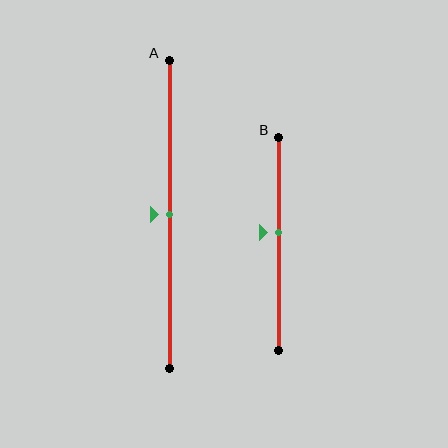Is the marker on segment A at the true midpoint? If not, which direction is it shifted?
Yes, the marker on segment A is at the true midpoint.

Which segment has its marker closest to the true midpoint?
Segment A has its marker closest to the true midpoint.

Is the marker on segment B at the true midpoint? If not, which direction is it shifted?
No, the marker on segment B is shifted upward by about 5% of the segment length.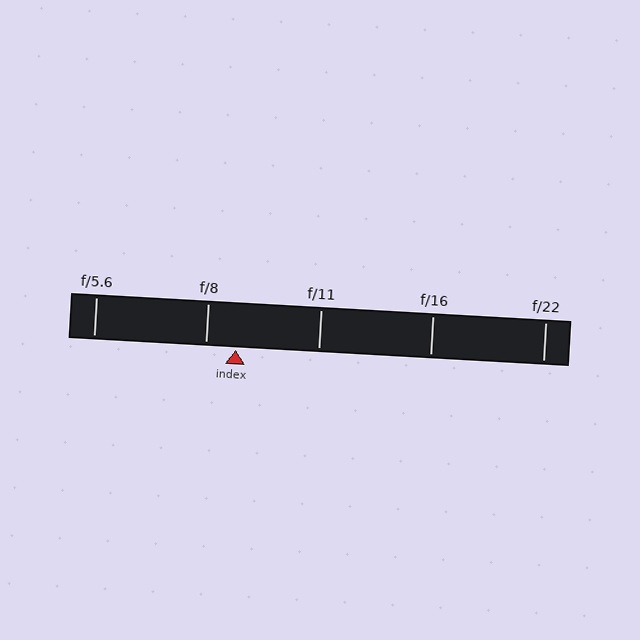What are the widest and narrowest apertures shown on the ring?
The widest aperture shown is f/5.6 and the narrowest is f/22.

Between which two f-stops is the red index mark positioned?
The index mark is between f/8 and f/11.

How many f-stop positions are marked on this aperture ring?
There are 5 f-stop positions marked.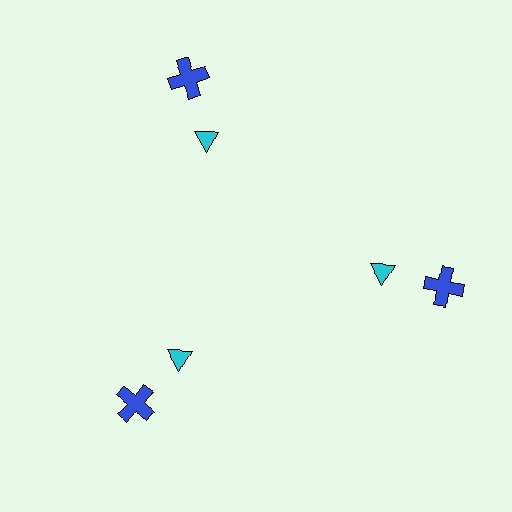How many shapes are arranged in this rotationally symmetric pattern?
There are 6 shapes, arranged in 3 groups of 2.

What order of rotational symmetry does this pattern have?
This pattern has 3-fold rotational symmetry.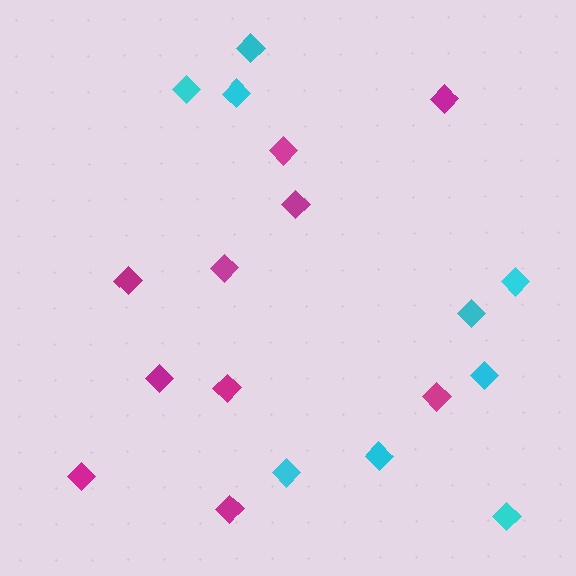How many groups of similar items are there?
There are 2 groups: one group of magenta diamonds (10) and one group of cyan diamonds (9).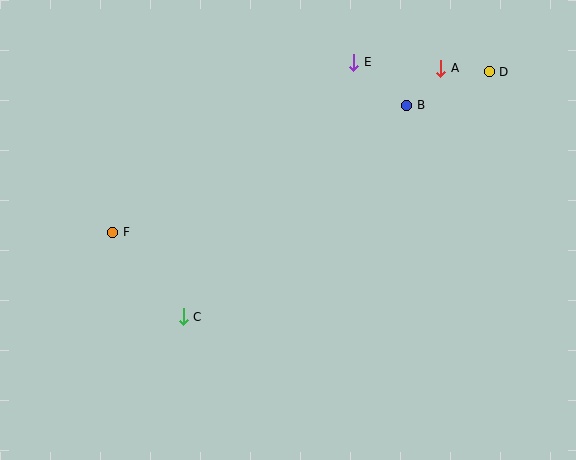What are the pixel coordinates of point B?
Point B is at (407, 105).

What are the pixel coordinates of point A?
Point A is at (441, 68).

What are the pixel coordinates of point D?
Point D is at (489, 72).